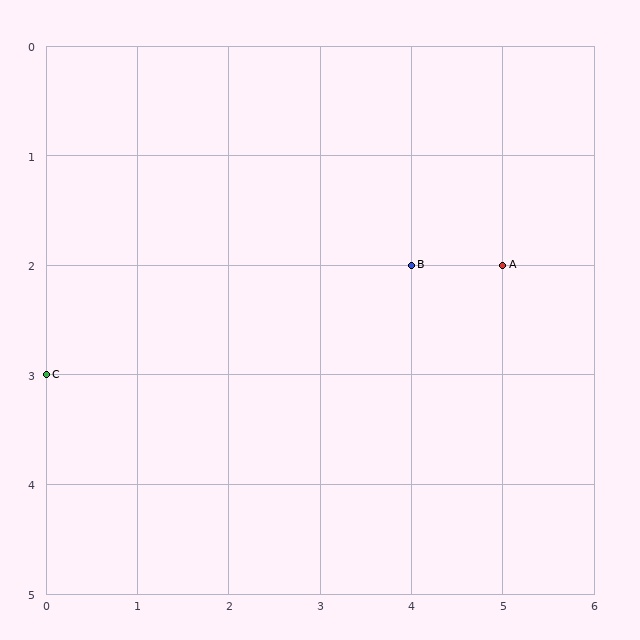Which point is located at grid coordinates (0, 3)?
Point C is at (0, 3).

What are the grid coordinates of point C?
Point C is at grid coordinates (0, 3).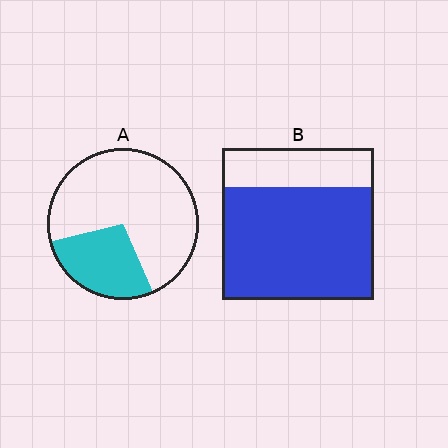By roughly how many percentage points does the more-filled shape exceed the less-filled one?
By roughly 45 percentage points (B over A).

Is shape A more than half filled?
No.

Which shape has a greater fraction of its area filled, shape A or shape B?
Shape B.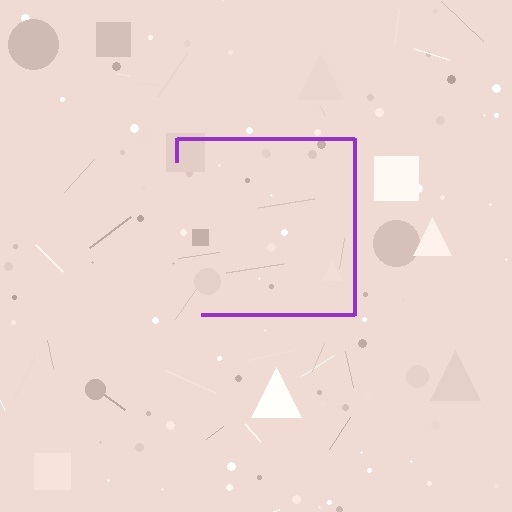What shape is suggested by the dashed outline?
The dashed outline suggests a square.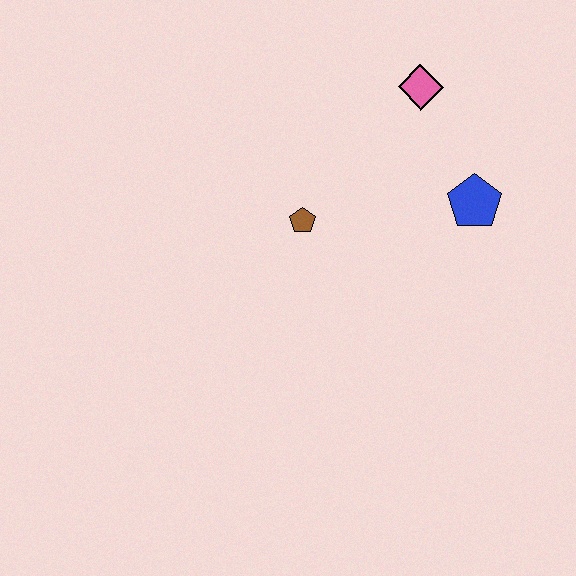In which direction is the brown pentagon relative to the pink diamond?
The brown pentagon is below the pink diamond.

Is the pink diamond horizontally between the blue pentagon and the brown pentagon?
Yes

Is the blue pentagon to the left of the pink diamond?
No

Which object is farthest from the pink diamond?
The brown pentagon is farthest from the pink diamond.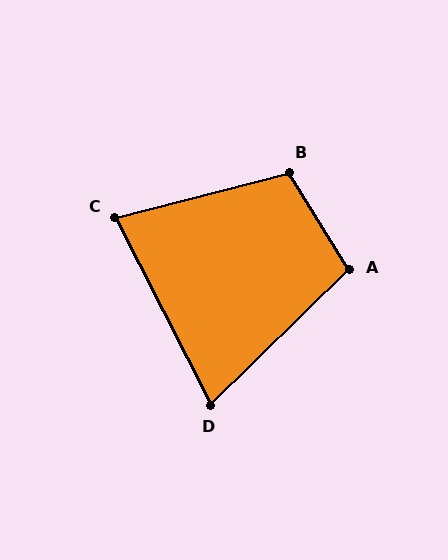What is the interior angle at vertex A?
Approximately 103 degrees (obtuse).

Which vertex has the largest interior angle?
B, at approximately 107 degrees.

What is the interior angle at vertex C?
Approximately 77 degrees (acute).